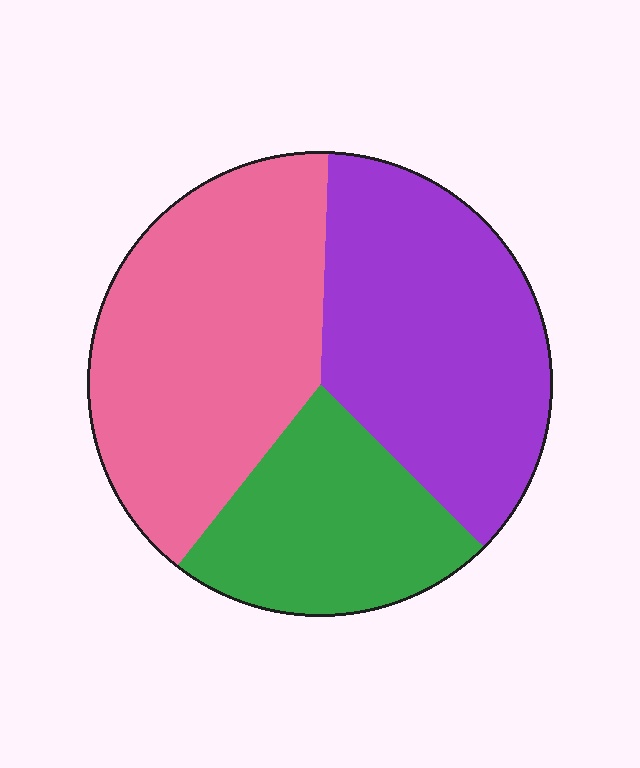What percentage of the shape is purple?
Purple covers around 35% of the shape.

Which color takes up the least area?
Green, at roughly 25%.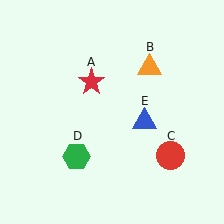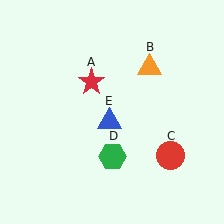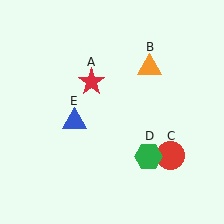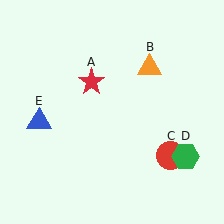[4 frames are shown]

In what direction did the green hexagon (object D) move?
The green hexagon (object D) moved right.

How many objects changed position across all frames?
2 objects changed position: green hexagon (object D), blue triangle (object E).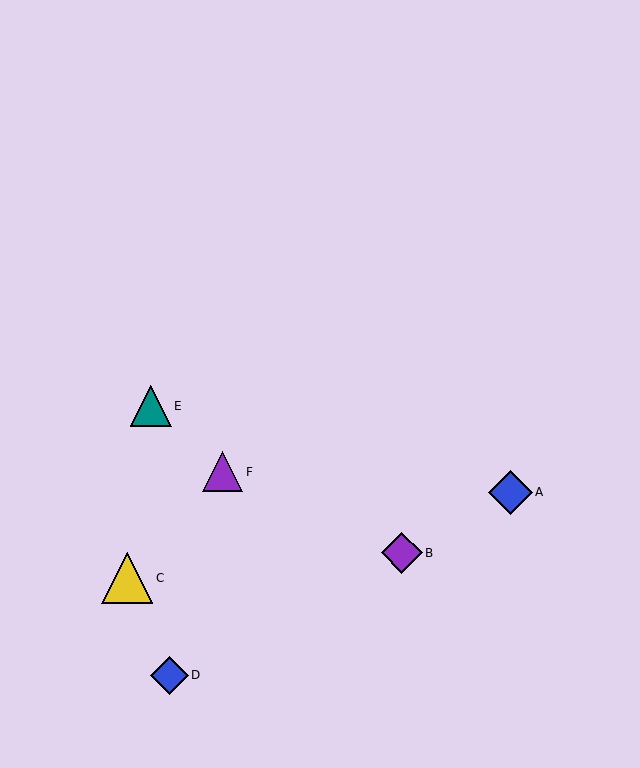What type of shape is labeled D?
Shape D is a blue diamond.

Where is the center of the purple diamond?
The center of the purple diamond is at (402, 553).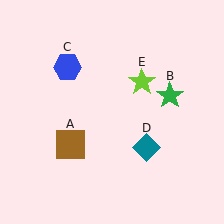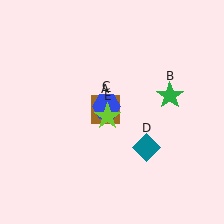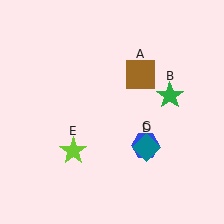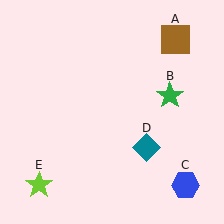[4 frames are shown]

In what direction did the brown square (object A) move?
The brown square (object A) moved up and to the right.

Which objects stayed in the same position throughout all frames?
Green star (object B) and teal diamond (object D) remained stationary.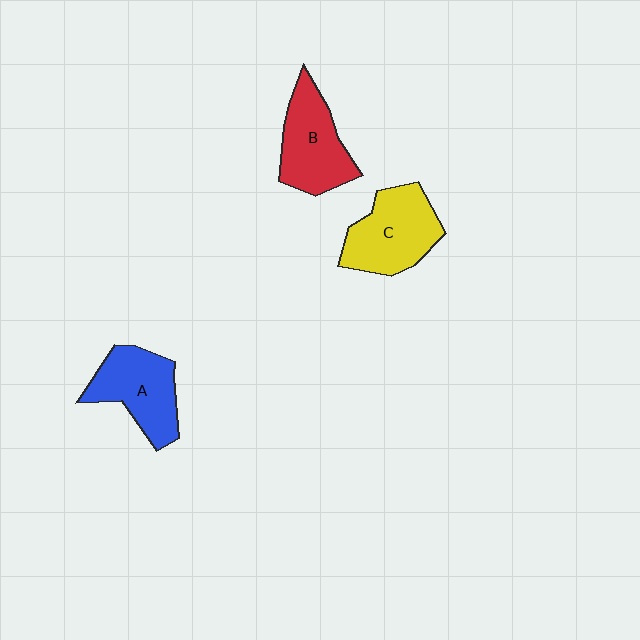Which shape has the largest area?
Shape C (yellow).